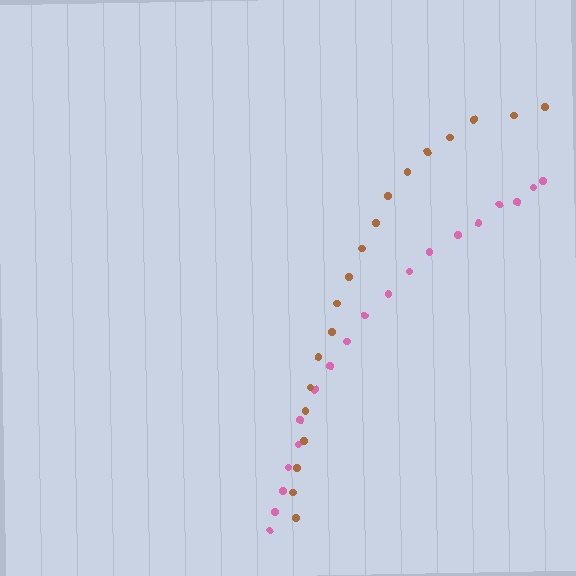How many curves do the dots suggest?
There are 2 distinct paths.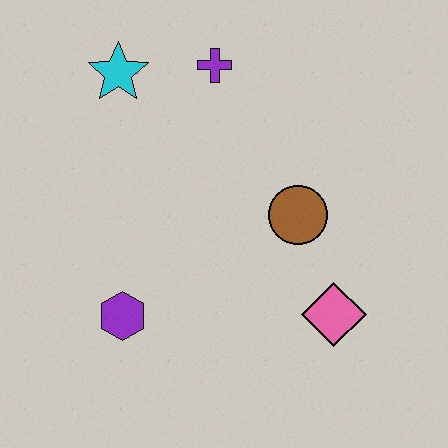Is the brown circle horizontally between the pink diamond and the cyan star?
Yes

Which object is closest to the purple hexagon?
The brown circle is closest to the purple hexagon.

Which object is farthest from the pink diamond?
The cyan star is farthest from the pink diamond.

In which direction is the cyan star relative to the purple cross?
The cyan star is to the left of the purple cross.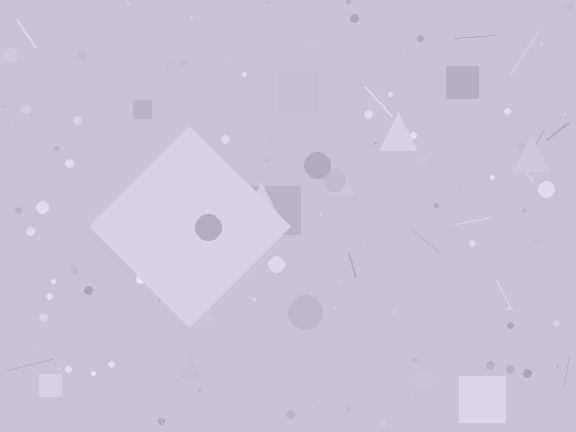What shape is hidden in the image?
A diamond is hidden in the image.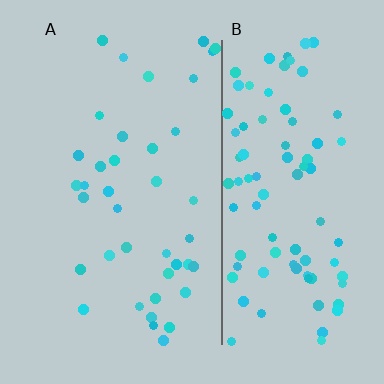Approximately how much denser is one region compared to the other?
Approximately 2.4× — region B over region A.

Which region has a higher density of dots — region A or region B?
B (the right).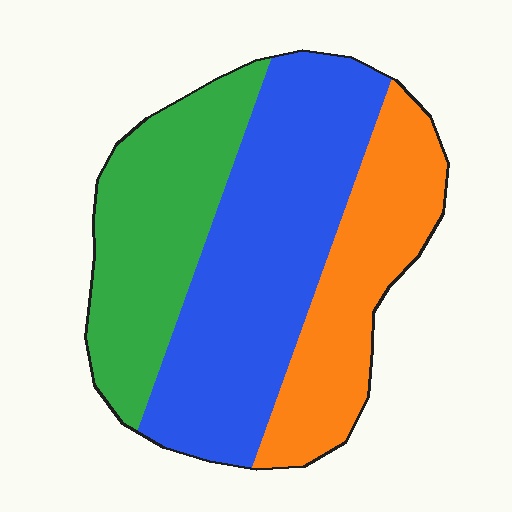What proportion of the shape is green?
Green covers 29% of the shape.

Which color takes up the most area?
Blue, at roughly 45%.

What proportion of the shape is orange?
Orange covers 26% of the shape.